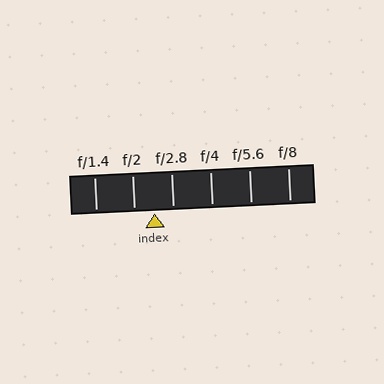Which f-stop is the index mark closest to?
The index mark is closest to f/2.8.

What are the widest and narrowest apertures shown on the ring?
The widest aperture shown is f/1.4 and the narrowest is f/8.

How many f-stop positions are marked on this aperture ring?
There are 6 f-stop positions marked.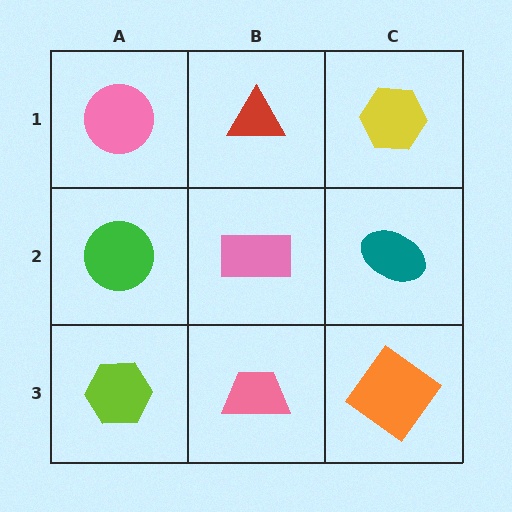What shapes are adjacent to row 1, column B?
A pink rectangle (row 2, column B), a pink circle (row 1, column A), a yellow hexagon (row 1, column C).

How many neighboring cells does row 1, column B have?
3.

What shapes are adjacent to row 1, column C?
A teal ellipse (row 2, column C), a red triangle (row 1, column B).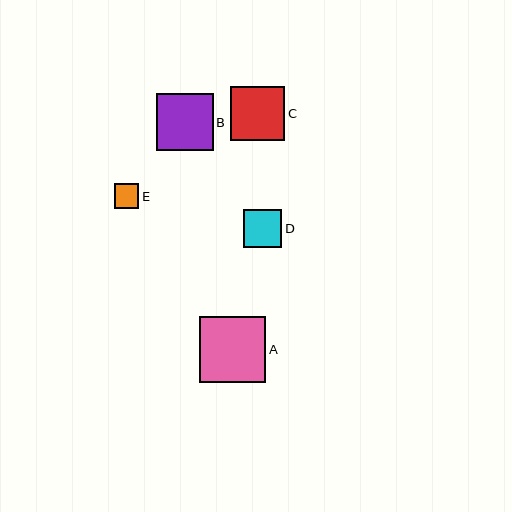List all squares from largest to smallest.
From largest to smallest: A, B, C, D, E.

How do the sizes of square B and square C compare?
Square B and square C are approximately the same size.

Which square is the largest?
Square A is the largest with a size of approximately 66 pixels.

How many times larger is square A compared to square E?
Square A is approximately 2.7 times the size of square E.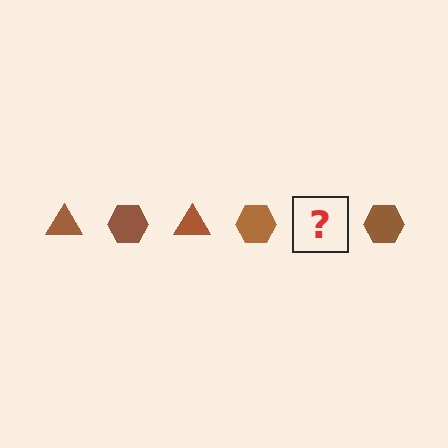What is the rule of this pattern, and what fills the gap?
The rule is that the pattern cycles through triangle, hexagon shapes in brown. The gap should be filled with a brown triangle.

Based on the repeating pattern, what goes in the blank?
The blank should be a brown triangle.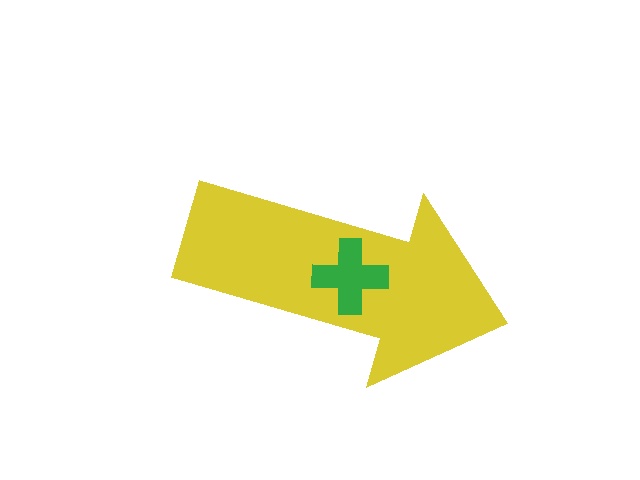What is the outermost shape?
The yellow arrow.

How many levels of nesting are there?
2.